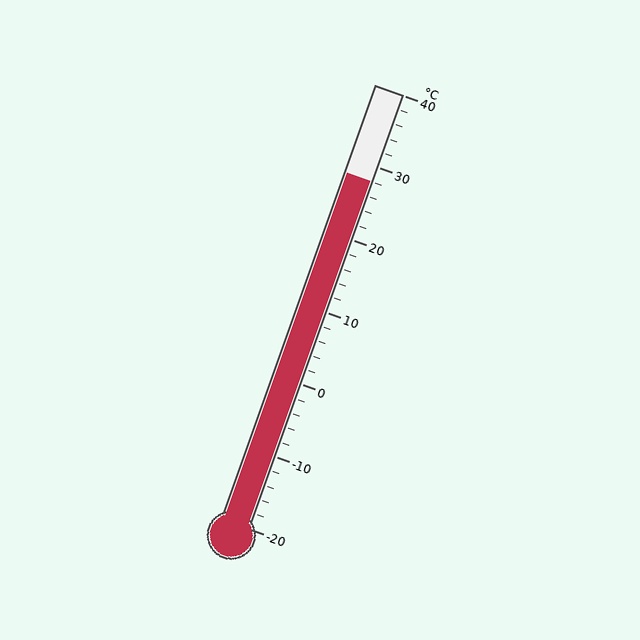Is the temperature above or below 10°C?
The temperature is above 10°C.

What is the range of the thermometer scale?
The thermometer scale ranges from -20°C to 40°C.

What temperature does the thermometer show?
The thermometer shows approximately 28°C.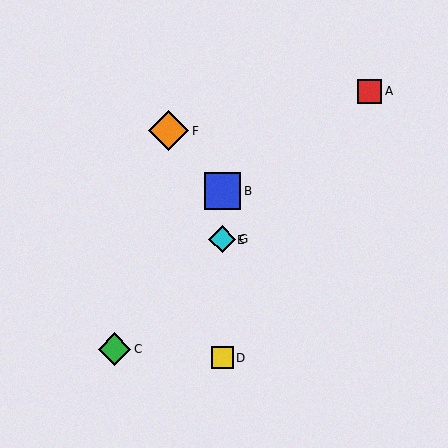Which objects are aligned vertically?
Objects B, D, E, G are aligned vertically.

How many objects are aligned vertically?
4 objects (B, D, E, G) are aligned vertically.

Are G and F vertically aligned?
No, G is at x≈222 and F is at x≈169.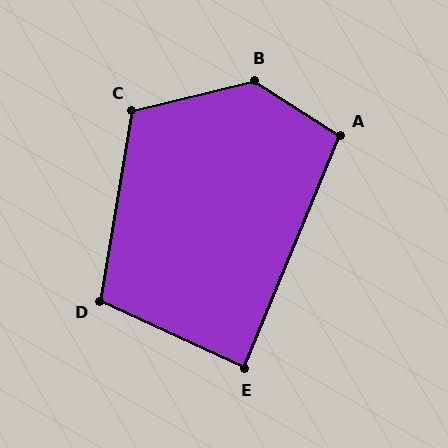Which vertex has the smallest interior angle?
E, at approximately 87 degrees.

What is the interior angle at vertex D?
Approximately 106 degrees (obtuse).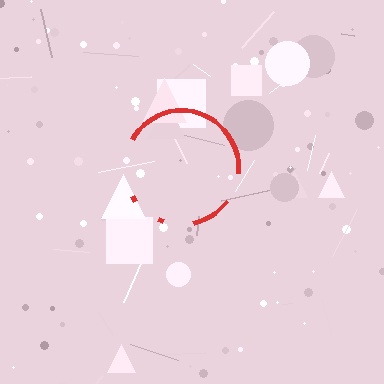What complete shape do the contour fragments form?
The contour fragments form a circle.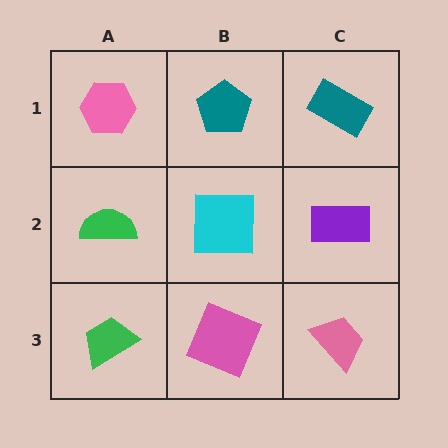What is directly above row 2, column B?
A teal pentagon.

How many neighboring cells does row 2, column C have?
3.